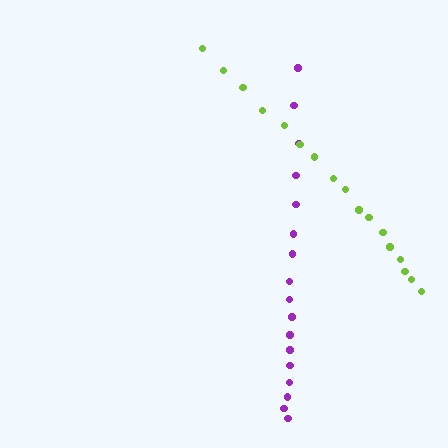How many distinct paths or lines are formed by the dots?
There are 2 distinct paths.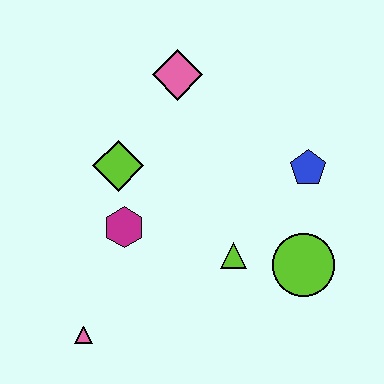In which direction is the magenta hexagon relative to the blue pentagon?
The magenta hexagon is to the left of the blue pentagon.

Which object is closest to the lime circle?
The lime triangle is closest to the lime circle.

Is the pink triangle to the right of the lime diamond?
No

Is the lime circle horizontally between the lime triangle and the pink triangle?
No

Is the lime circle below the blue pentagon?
Yes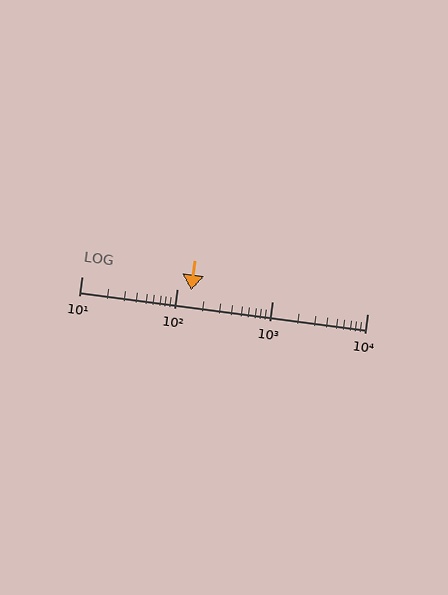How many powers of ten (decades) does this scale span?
The scale spans 3 decades, from 10 to 10000.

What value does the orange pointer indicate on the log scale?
The pointer indicates approximately 140.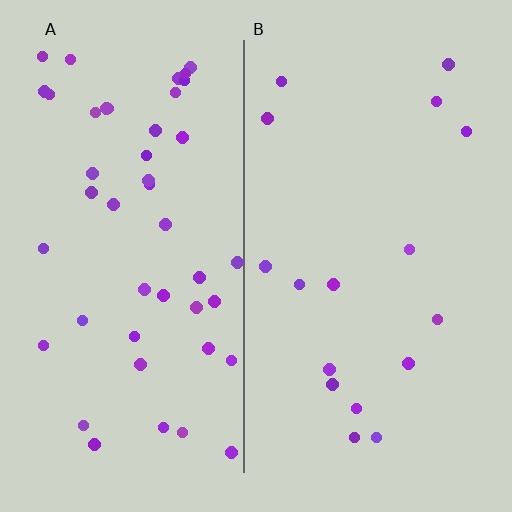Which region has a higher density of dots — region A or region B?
A (the left).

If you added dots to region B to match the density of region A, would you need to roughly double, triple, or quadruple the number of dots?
Approximately triple.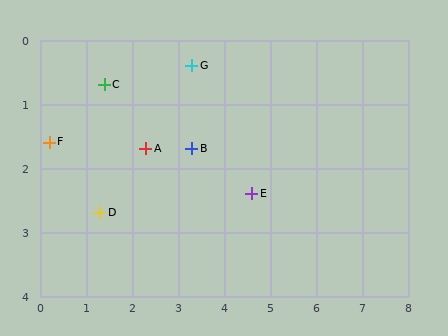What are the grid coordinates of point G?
Point G is at approximately (3.3, 0.4).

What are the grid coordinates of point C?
Point C is at approximately (1.4, 0.7).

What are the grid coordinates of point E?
Point E is at approximately (4.6, 2.4).